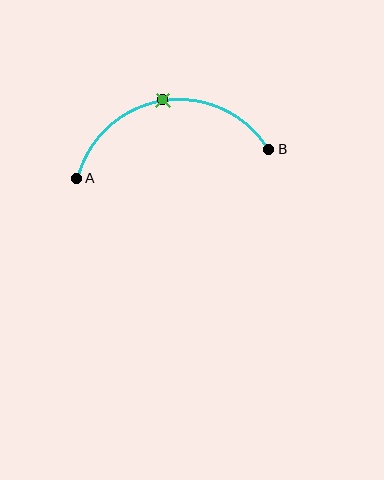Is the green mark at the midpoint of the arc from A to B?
Yes. The green mark lies on the arc at equal arc-length from both A and B — it is the arc midpoint.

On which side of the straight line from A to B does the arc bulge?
The arc bulges above the straight line connecting A and B.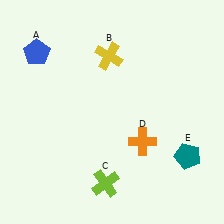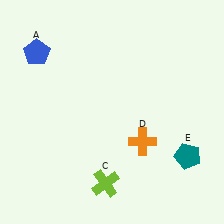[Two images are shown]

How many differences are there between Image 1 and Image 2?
There is 1 difference between the two images.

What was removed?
The yellow cross (B) was removed in Image 2.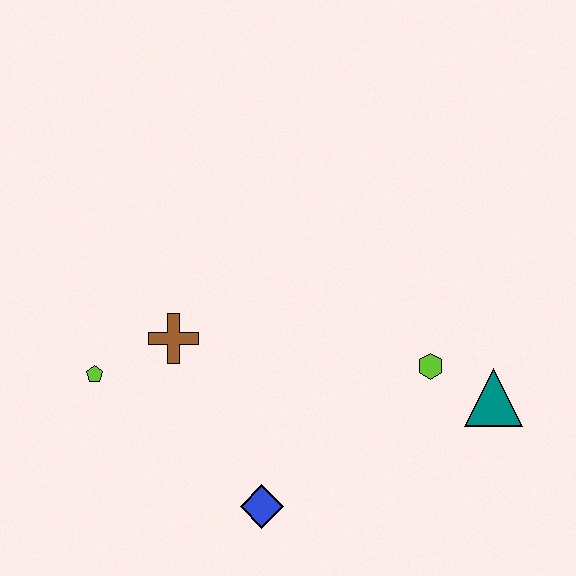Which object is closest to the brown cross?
The lime pentagon is closest to the brown cross.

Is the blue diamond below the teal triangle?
Yes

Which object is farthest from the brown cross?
The teal triangle is farthest from the brown cross.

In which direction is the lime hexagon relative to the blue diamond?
The lime hexagon is to the right of the blue diamond.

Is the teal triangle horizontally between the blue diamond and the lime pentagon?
No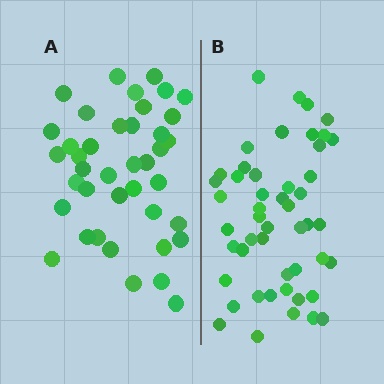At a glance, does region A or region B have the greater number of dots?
Region B (the right region) has more dots.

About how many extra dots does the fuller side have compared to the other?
Region B has roughly 8 or so more dots than region A.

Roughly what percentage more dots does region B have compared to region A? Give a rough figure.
About 20% more.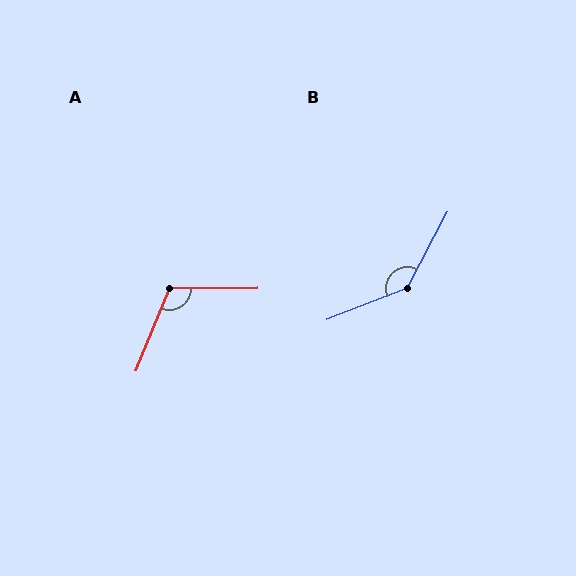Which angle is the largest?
B, at approximately 139 degrees.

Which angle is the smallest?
A, at approximately 112 degrees.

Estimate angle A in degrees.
Approximately 112 degrees.